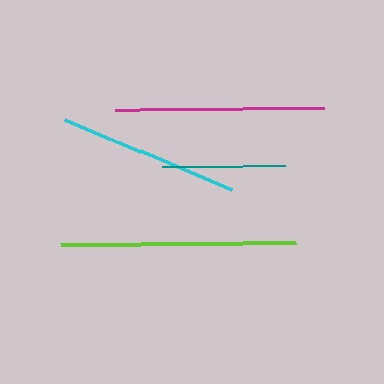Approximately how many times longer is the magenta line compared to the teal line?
The magenta line is approximately 1.7 times the length of the teal line.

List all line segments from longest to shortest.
From longest to shortest: lime, magenta, cyan, teal.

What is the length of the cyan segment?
The cyan segment is approximately 181 pixels long.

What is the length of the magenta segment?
The magenta segment is approximately 209 pixels long.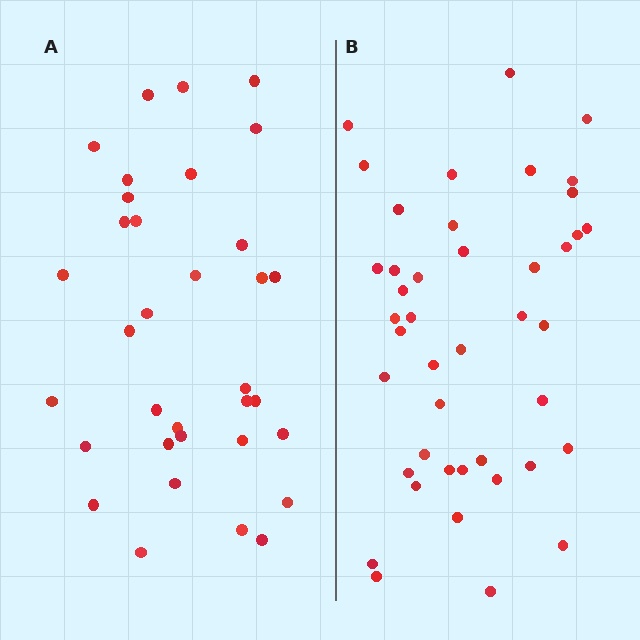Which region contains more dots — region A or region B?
Region B (the right region) has more dots.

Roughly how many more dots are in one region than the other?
Region B has roughly 8 or so more dots than region A.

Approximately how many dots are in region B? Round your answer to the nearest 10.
About 40 dots. (The exact count is 43, which rounds to 40.)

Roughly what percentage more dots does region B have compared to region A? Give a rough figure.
About 25% more.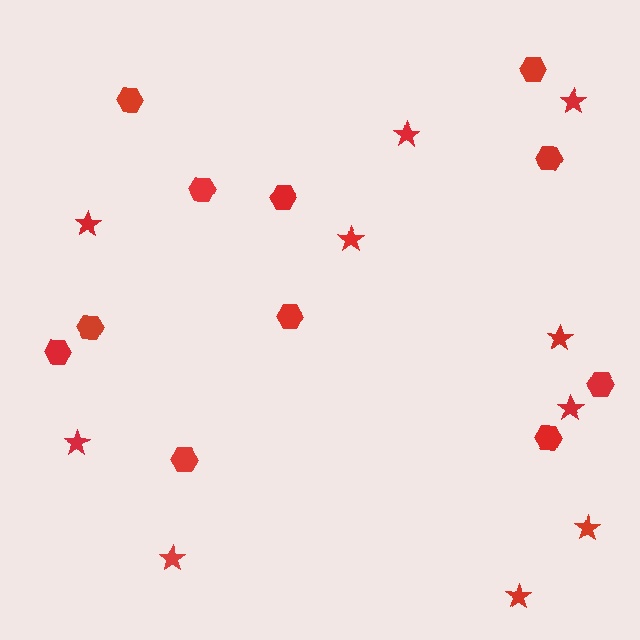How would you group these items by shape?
There are 2 groups: one group of hexagons (11) and one group of stars (10).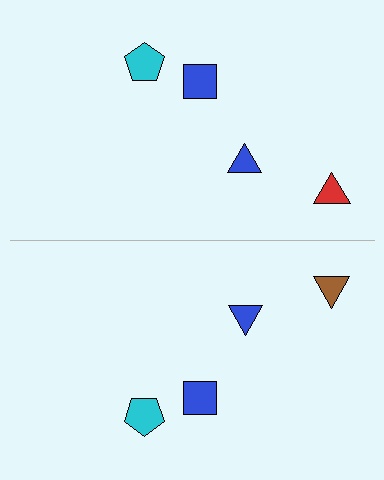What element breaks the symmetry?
The brown triangle on the bottom side breaks the symmetry — its mirror counterpart is red.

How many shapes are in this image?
There are 8 shapes in this image.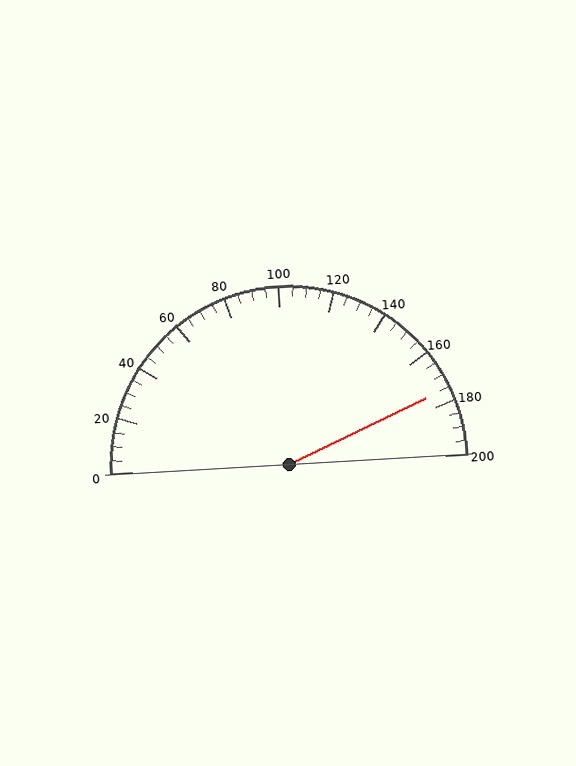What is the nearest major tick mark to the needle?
The nearest major tick mark is 180.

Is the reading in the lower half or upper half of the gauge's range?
The reading is in the upper half of the range (0 to 200).